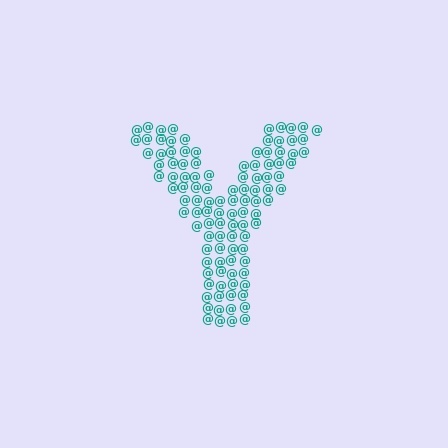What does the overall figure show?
The overall figure shows the letter Y.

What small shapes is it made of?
It is made of small at signs.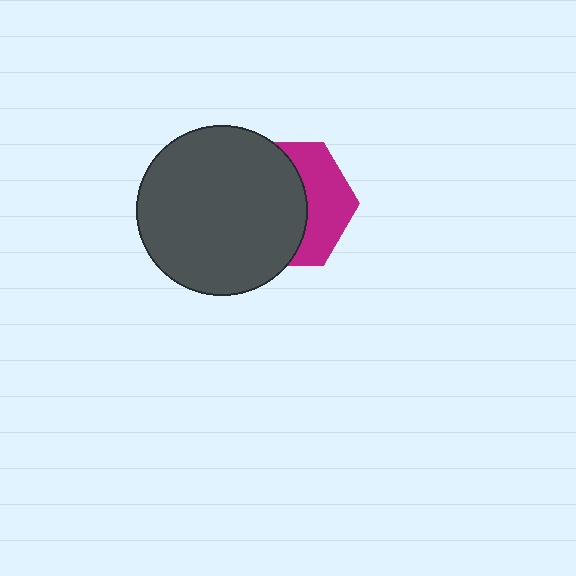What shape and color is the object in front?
The object in front is a dark gray circle.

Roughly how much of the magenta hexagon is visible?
A small part of it is visible (roughly 40%).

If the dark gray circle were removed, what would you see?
You would see the complete magenta hexagon.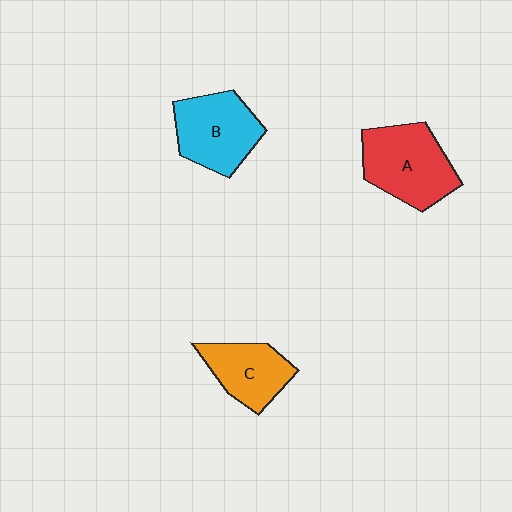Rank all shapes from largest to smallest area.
From largest to smallest: A (red), B (cyan), C (orange).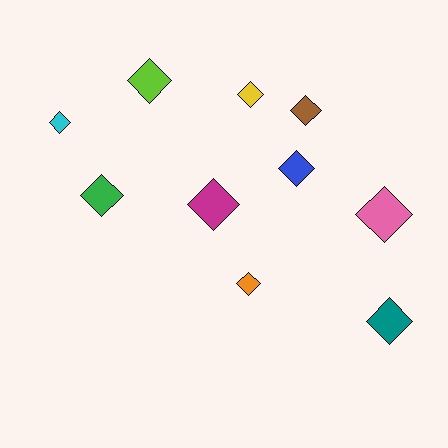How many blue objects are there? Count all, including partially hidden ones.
There is 1 blue object.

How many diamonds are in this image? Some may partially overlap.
There are 10 diamonds.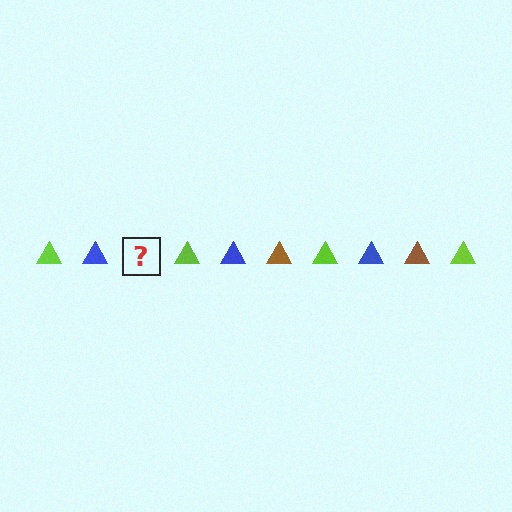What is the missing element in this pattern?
The missing element is a brown triangle.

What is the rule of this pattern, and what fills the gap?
The rule is that the pattern cycles through lime, blue, brown triangles. The gap should be filled with a brown triangle.